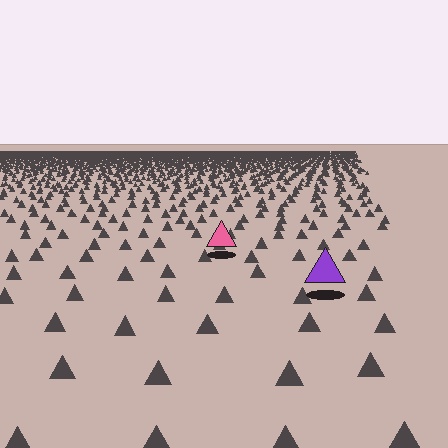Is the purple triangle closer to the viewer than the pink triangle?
Yes. The purple triangle is closer — you can tell from the texture gradient: the ground texture is coarser near it.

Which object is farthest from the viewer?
The pink triangle is farthest from the viewer. It appears smaller and the ground texture around it is denser.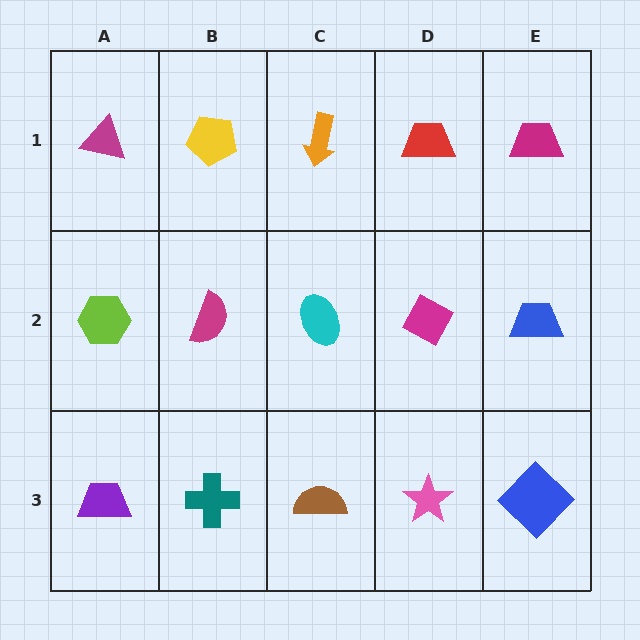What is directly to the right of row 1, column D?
A magenta trapezoid.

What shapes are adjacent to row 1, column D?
A magenta diamond (row 2, column D), an orange arrow (row 1, column C), a magenta trapezoid (row 1, column E).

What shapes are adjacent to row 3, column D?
A magenta diamond (row 2, column D), a brown semicircle (row 3, column C), a blue diamond (row 3, column E).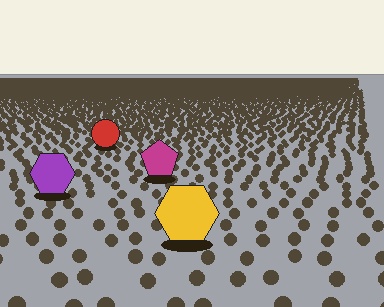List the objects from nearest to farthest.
From nearest to farthest: the yellow hexagon, the purple hexagon, the magenta pentagon, the red circle.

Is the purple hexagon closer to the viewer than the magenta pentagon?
Yes. The purple hexagon is closer — you can tell from the texture gradient: the ground texture is coarser near it.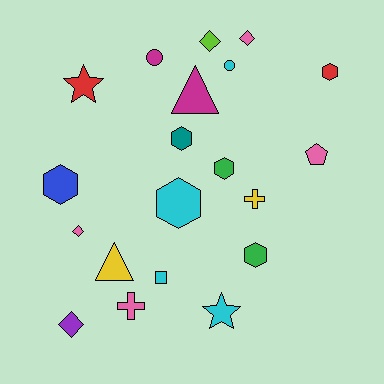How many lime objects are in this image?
There is 1 lime object.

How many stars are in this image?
There are 2 stars.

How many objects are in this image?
There are 20 objects.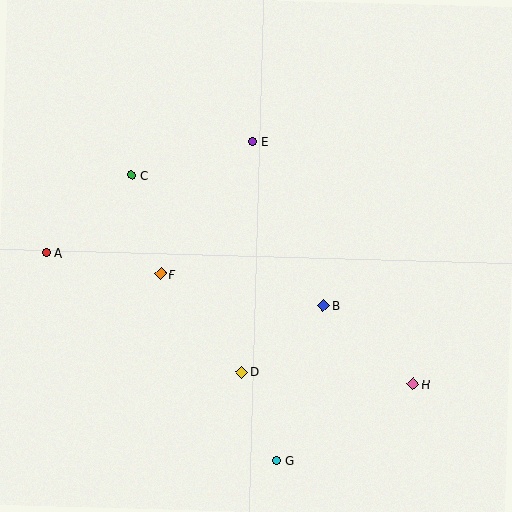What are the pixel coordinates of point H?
Point H is at (413, 384).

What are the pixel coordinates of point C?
Point C is at (132, 175).